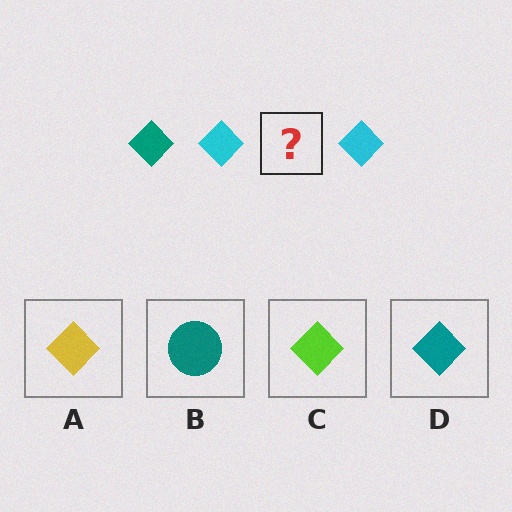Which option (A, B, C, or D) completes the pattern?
D.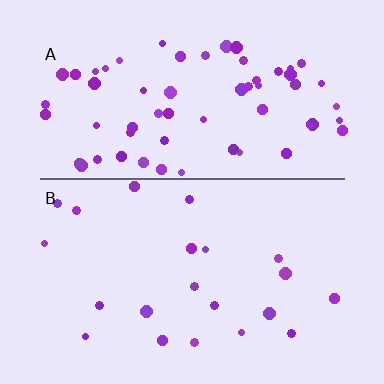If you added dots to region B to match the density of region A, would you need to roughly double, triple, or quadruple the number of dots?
Approximately triple.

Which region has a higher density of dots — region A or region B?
A (the top).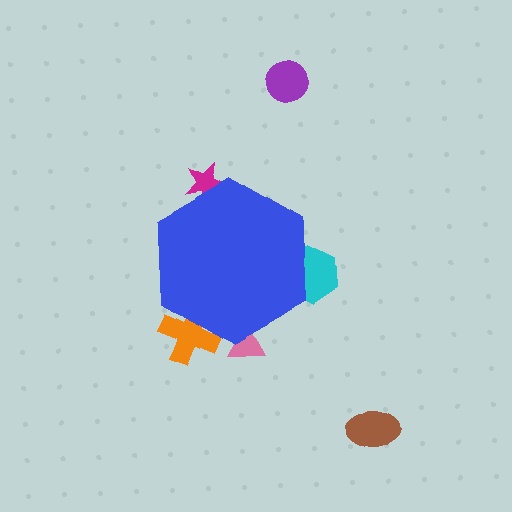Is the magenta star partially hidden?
Yes, the magenta star is partially hidden behind the blue hexagon.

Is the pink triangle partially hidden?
Yes, the pink triangle is partially hidden behind the blue hexagon.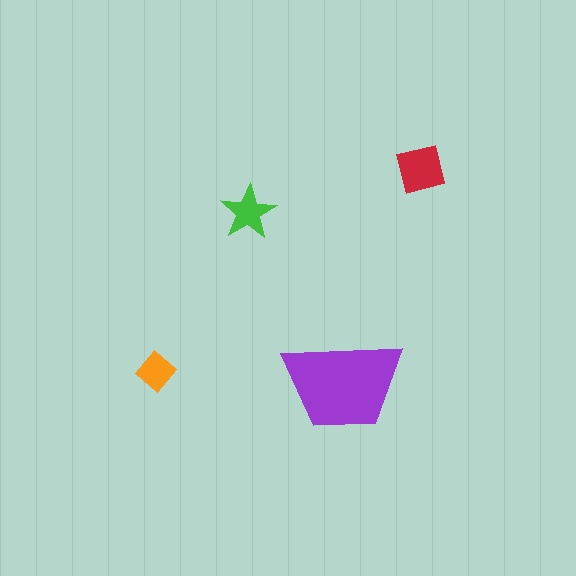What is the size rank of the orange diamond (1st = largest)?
4th.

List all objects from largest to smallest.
The purple trapezoid, the red square, the green star, the orange diamond.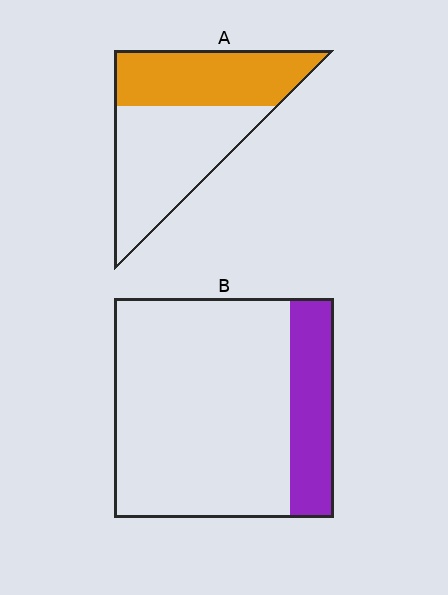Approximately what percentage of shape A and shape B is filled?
A is approximately 45% and B is approximately 20%.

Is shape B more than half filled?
No.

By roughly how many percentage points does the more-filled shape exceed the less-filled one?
By roughly 25 percentage points (A over B).